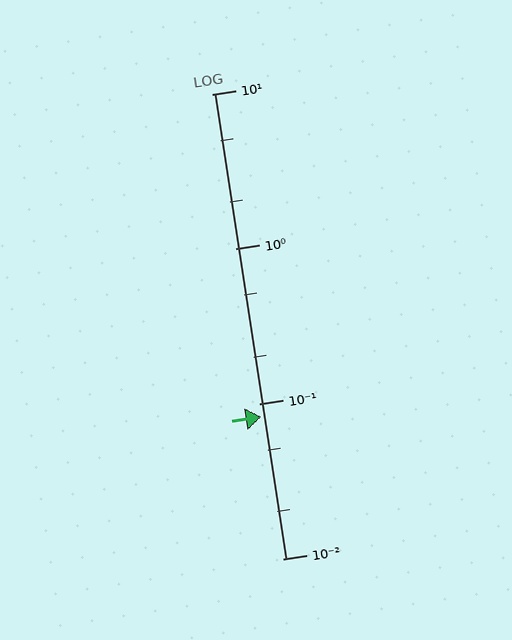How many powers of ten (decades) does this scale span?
The scale spans 3 decades, from 0.01 to 10.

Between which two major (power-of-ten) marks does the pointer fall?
The pointer is between 0.01 and 0.1.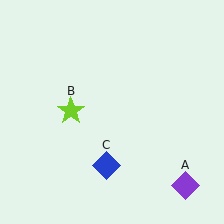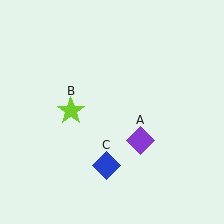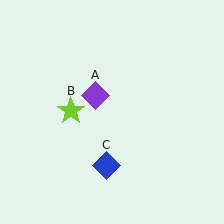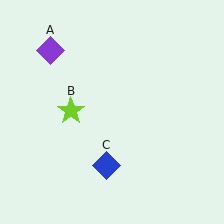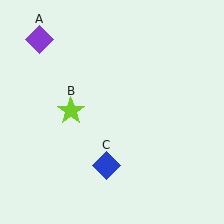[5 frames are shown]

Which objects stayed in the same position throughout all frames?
Lime star (object B) and blue diamond (object C) remained stationary.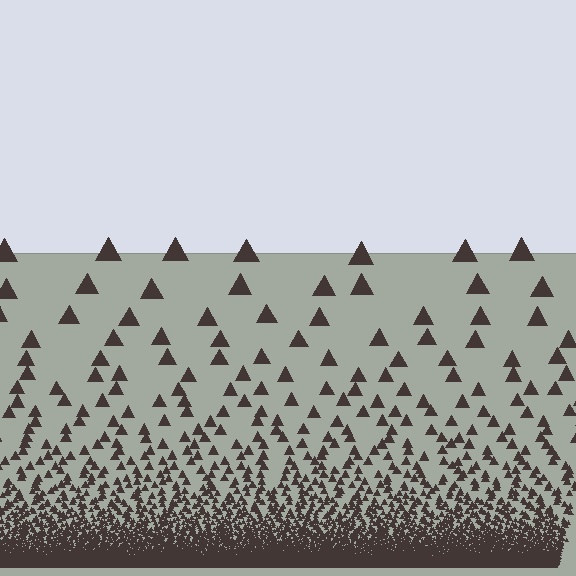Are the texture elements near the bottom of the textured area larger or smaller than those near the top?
Smaller. The gradient is inverted — elements near the bottom are smaller and denser.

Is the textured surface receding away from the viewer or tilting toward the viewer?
The surface appears to tilt toward the viewer. Texture elements get larger and sparser toward the top.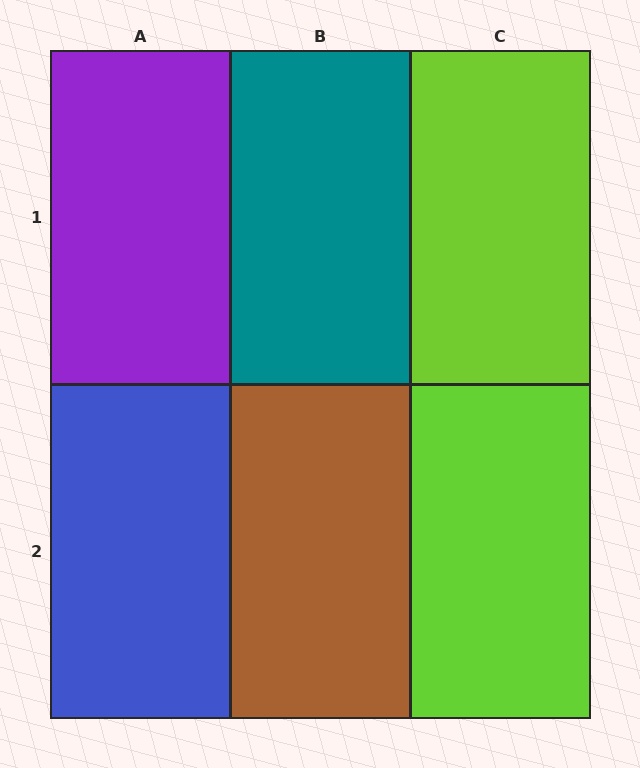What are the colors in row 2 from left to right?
Blue, brown, lime.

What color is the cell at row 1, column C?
Lime.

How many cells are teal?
1 cell is teal.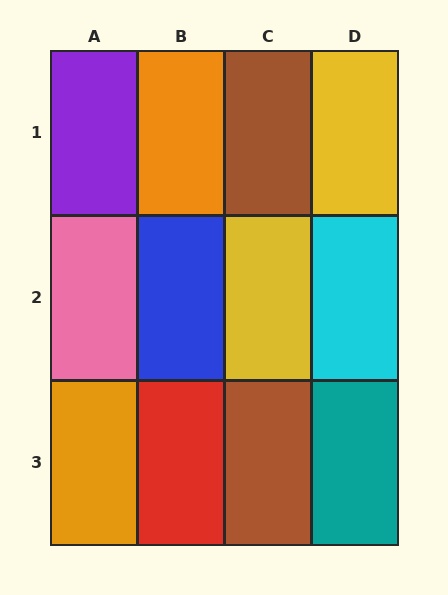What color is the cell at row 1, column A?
Purple.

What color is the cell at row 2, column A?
Pink.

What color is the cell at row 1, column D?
Yellow.